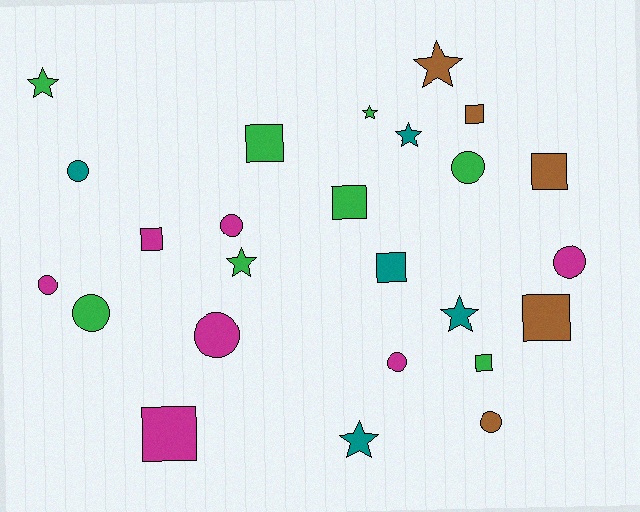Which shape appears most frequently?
Circle, with 9 objects.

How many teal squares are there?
There is 1 teal square.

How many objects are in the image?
There are 25 objects.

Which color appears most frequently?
Green, with 8 objects.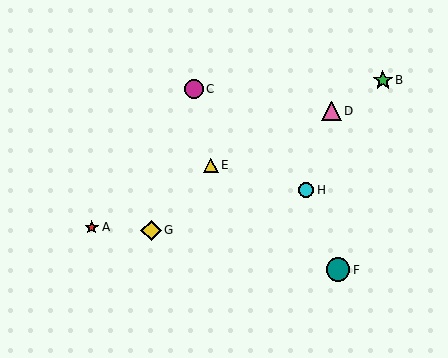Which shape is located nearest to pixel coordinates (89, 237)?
The red star (labeled A) at (92, 227) is nearest to that location.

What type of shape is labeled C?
Shape C is a magenta circle.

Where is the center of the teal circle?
The center of the teal circle is at (338, 270).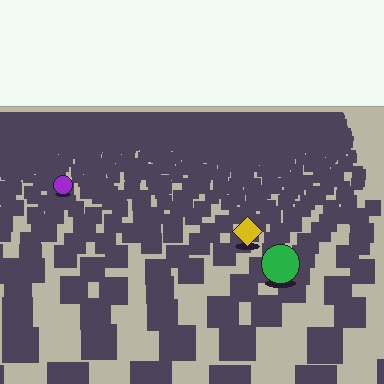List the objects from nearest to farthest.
From nearest to farthest: the green circle, the yellow diamond, the purple circle.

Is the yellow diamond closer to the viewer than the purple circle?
Yes. The yellow diamond is closer — you can tell from the texture gradient: the ground texture is coarser near it.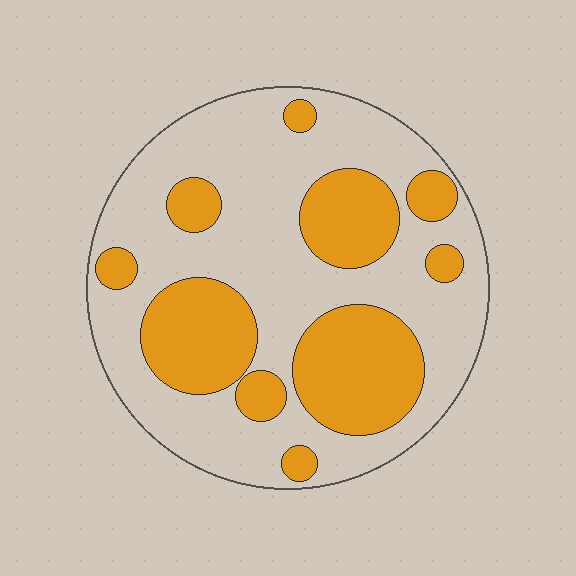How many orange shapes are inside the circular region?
10.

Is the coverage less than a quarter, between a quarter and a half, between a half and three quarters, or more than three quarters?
Between a quarter and a half.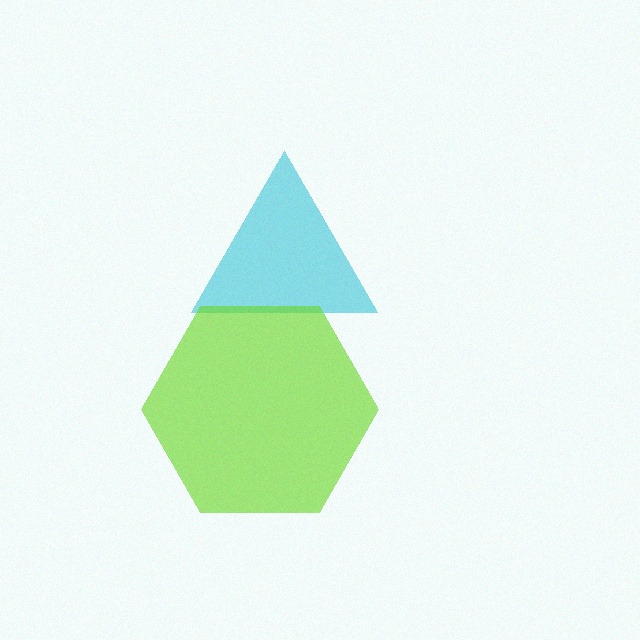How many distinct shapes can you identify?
There are 2 distinct shapes: a cyan triangle, a lime hexagon.